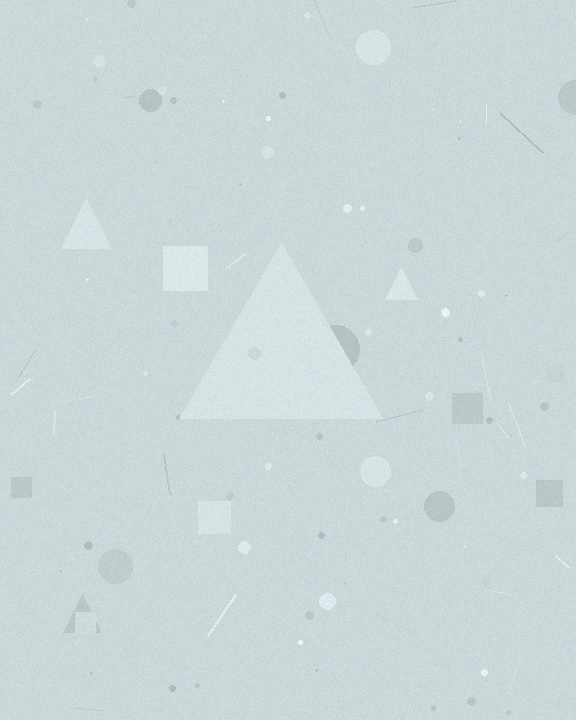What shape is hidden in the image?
A triangle is hidden in the image.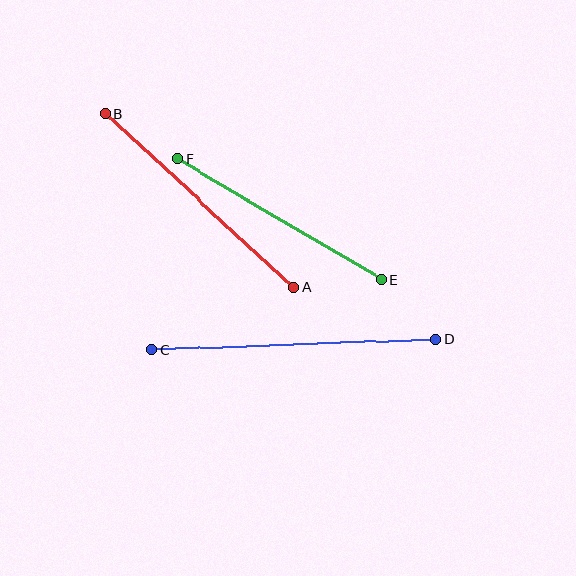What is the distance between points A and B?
The distance is approximately 256 pixels.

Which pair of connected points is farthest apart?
Points C and D are farthest apart.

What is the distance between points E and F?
The distance is approximately 237 pixels.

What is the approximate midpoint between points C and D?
The midpoint is at approximately (293, 345) pixels.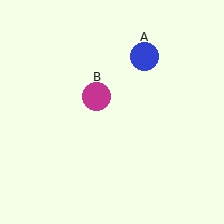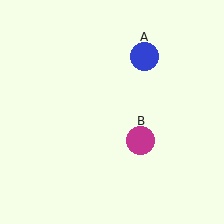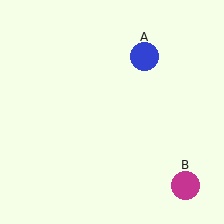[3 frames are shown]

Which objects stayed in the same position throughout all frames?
Blue circle (object A) remained stationary.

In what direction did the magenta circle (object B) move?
The magenta circle (object B) moved down and to the right.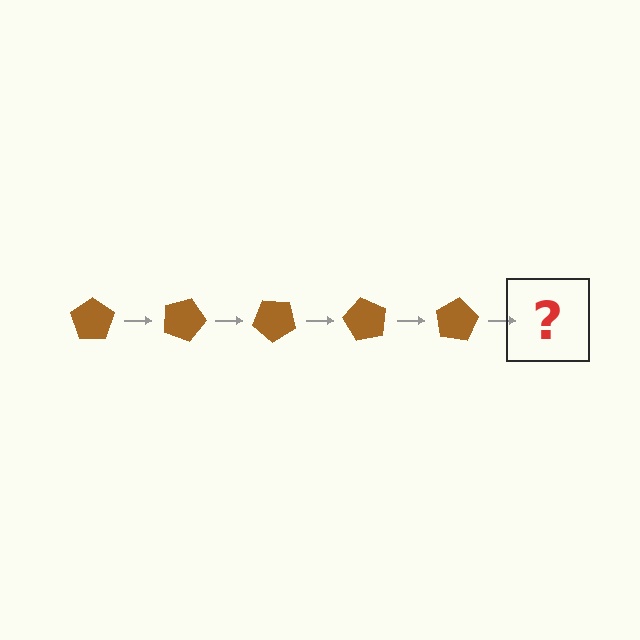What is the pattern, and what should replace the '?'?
The pattern is that the pentagon rotates 20 degrees each step. The '?' should be a brown pentagon rotated 100 degrees.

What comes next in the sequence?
The next element should be a brown pentagon rotated 100 degrees.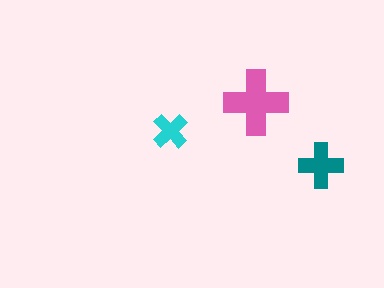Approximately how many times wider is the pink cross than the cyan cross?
About 2 times wider.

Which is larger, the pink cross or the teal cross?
The pink one.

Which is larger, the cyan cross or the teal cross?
The teal one.